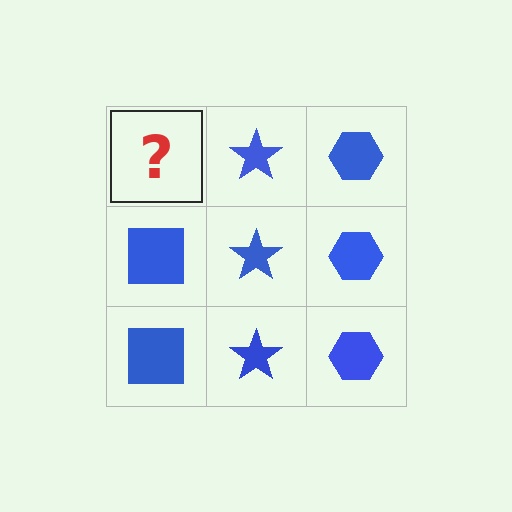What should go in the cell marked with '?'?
The missing cell should contain a blue square.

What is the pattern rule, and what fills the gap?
The rule is that each column has a consistent shape. The gap should be filled with a blue square.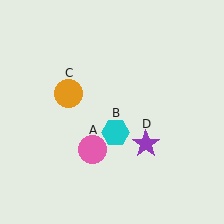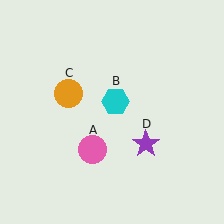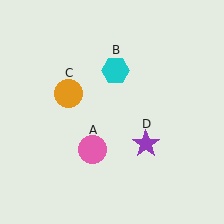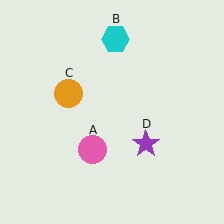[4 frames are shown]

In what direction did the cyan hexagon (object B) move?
The cyan hexagon (object B) moved up.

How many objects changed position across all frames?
1 object changed position: cyan hexagon (object B).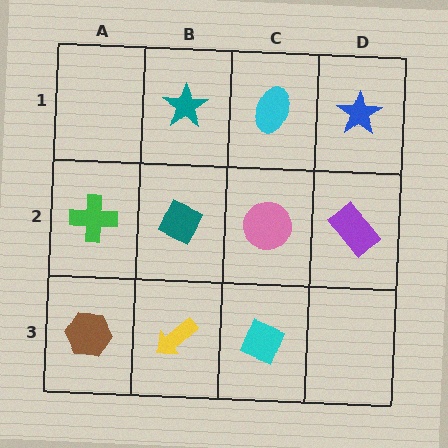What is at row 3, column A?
A brown hexagon.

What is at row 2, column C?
A pink circle.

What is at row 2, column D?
A purple rectangle.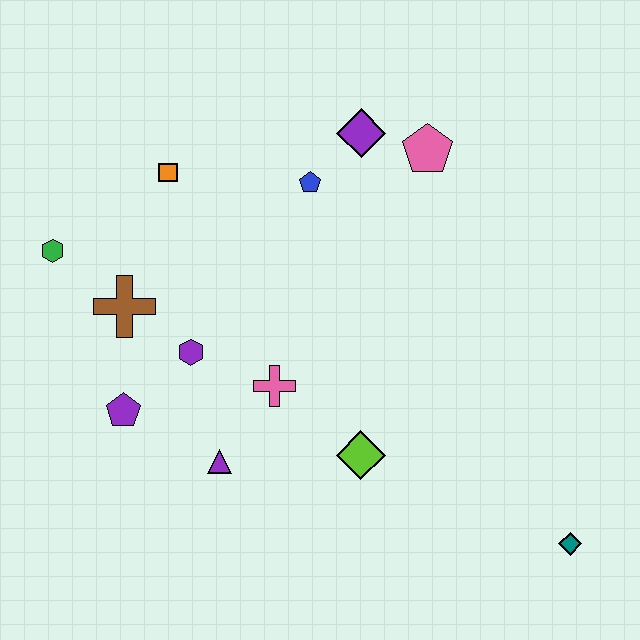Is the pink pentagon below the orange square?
No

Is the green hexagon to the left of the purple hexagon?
Yes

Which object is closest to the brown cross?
The purple hexagon is closest to the brown cross.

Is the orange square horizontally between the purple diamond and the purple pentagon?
Yes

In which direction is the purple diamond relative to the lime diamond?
The purple diamond is above the lime diamond.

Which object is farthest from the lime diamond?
The green hexagon is farthest from the lime diamond.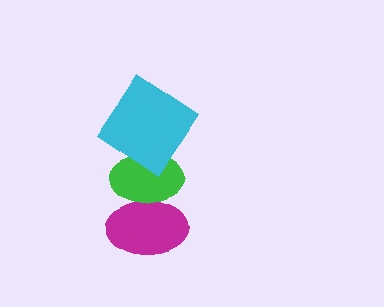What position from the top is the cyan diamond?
The cyan diamond is 1st from the top.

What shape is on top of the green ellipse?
The cyan diamond is on top of the green ellipse.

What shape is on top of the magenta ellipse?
The green ellipse is on top of the magenta ellipse.